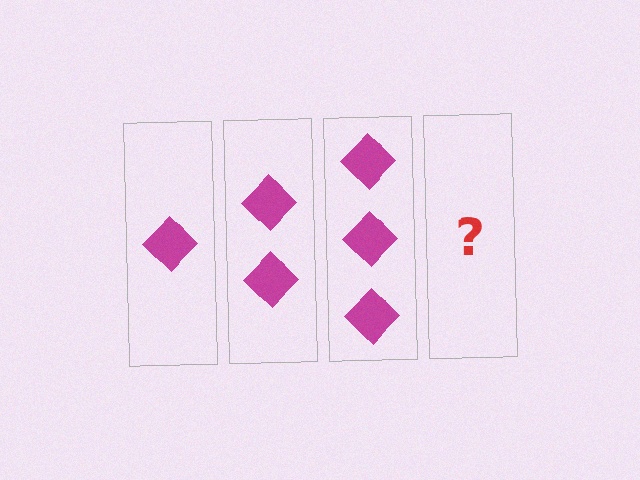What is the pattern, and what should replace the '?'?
The pattern is that each step adds one more diamond. The '?' should be 4 diamonds.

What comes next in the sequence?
The next element should be 4 diamonds.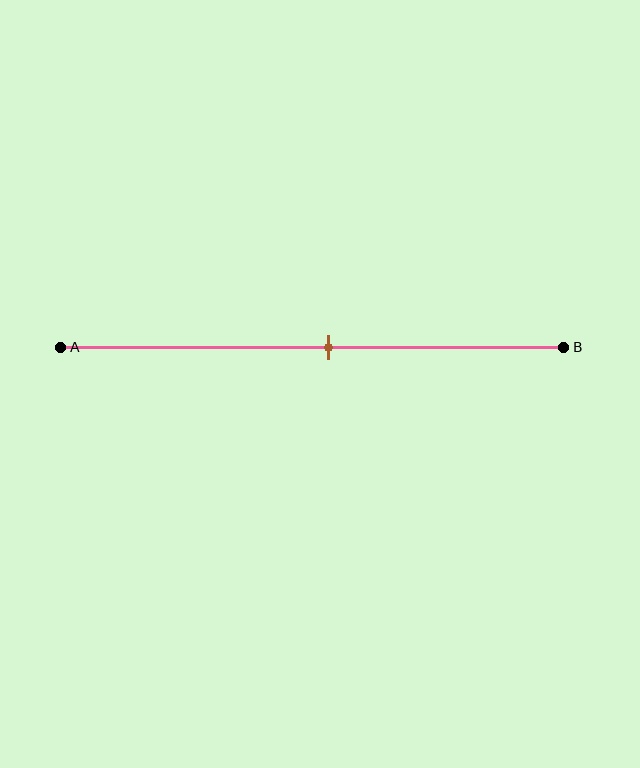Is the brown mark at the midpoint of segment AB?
No, the mark is at about 55% from A, not at the 50% midpoint.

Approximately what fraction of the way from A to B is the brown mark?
The brown mark is approximately 55% of the way from A to B.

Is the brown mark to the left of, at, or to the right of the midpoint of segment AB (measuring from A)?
The brown mark is to the right of the midpoint of segment AB.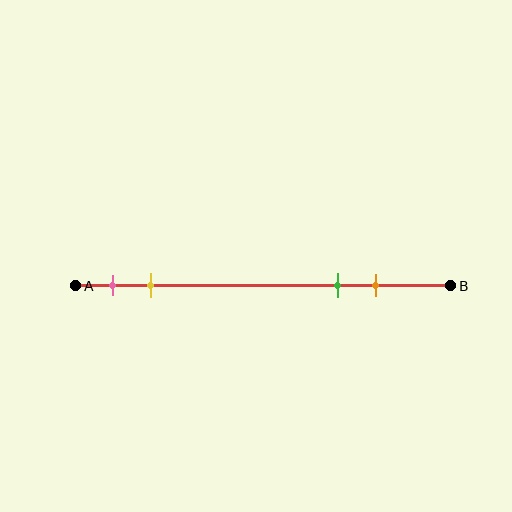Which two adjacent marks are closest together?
The pink and yellow marks are the closest adjacent pair.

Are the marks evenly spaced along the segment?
No, the marks are not evenly spaced.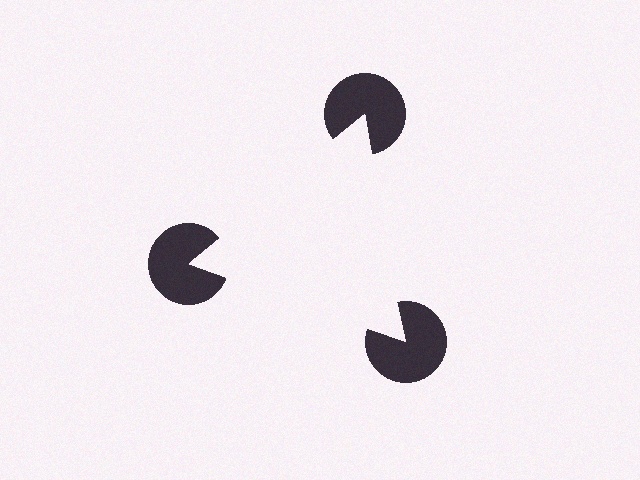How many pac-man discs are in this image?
There are 3 — one at each vertex of the illusory triangle.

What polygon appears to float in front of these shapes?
An illusory triangle — its edges are inferred from the aligned wedge cuts in the pac-man discs, not physically drawn.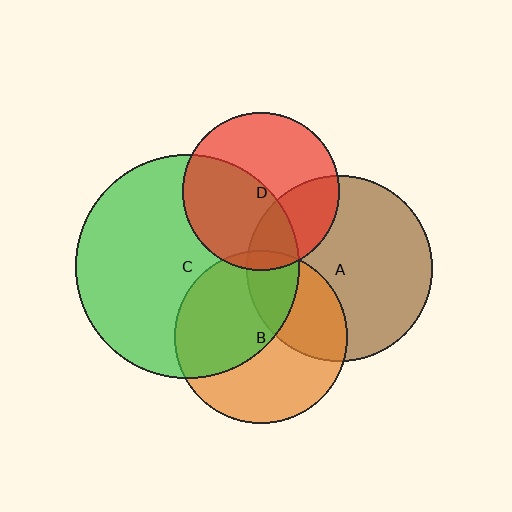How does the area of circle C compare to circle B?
Approximately 1.7 times.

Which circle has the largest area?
Circle C (green).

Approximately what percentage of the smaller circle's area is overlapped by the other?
Approximately 50%.